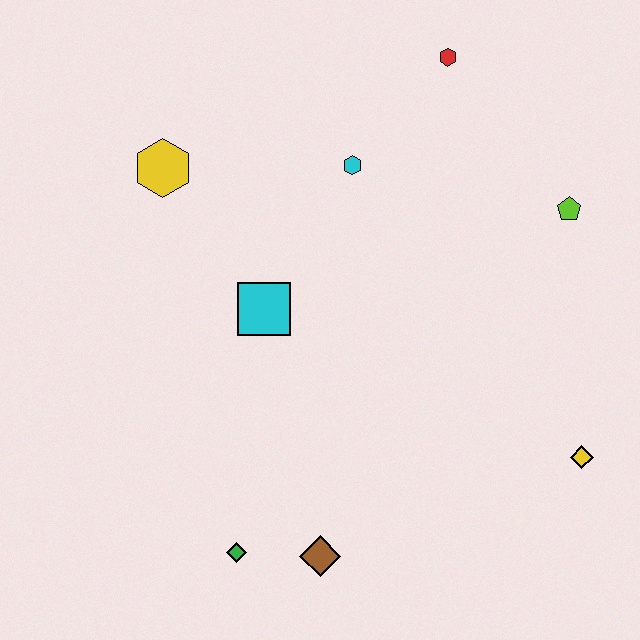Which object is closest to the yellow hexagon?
The cyan square is closest to the yellow hexagon.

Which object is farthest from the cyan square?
The yellow diamond is farthest from the cyan square.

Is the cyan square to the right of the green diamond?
Yes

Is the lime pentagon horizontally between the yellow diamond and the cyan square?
Yes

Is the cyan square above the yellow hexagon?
No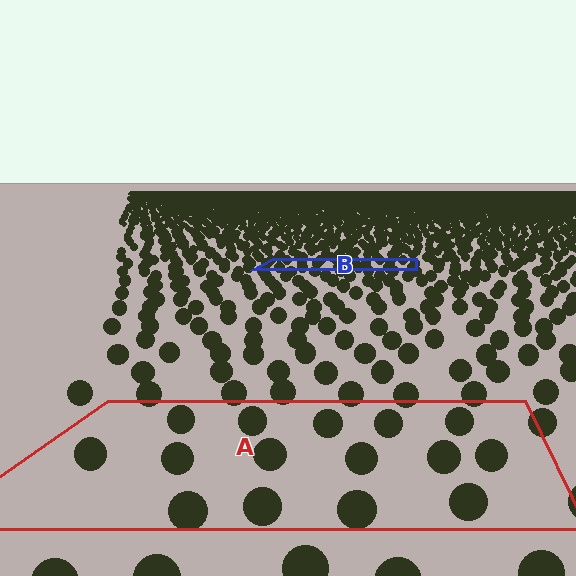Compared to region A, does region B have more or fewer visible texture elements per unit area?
Region B has more texture elements per unit area — they are packed more densely because it is farther away.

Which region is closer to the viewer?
Region A is closer. The texture elements there are larger and more spread out.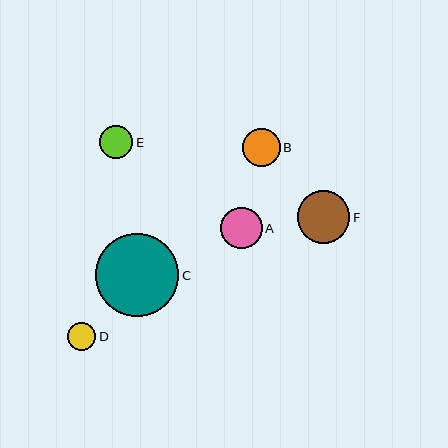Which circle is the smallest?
Circle D is the smallest with a size of approximately 28 pixels.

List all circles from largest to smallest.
From largest to smallest: C, F, A, B, E, D.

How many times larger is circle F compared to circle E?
Circle F is approximately 1.6 times the size of circle E.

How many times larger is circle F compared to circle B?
Circle F is approximately 1.4 times the size of circle B.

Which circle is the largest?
Circle C is the largest with a size of approximately 83 pixels.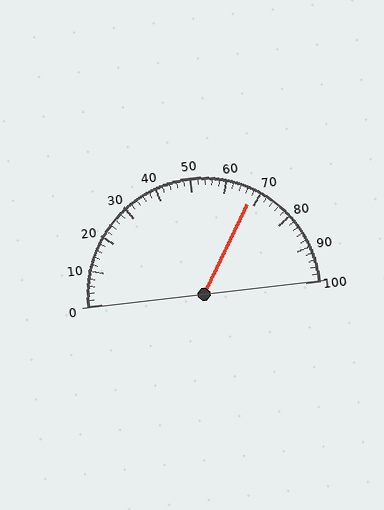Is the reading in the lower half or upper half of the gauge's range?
The reading is in the upper half of the range (0 to 100).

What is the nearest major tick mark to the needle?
The nearest major tick mark is 70.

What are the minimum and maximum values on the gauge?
The gauge ranges from 0 to 100.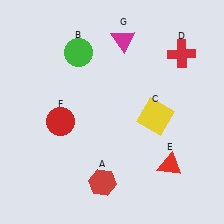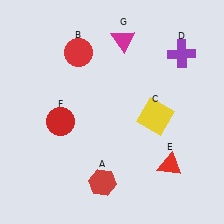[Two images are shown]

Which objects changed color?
B changed from green to red. D changed from red to purple.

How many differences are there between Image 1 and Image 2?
There are 2 differences between the two images.